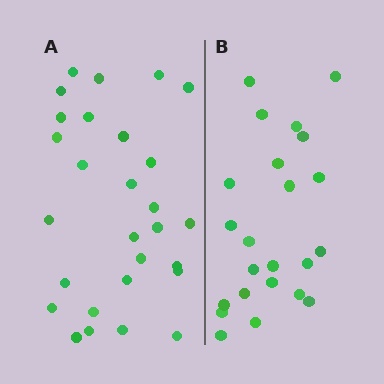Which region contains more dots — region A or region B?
Region A (the left region) has more dots.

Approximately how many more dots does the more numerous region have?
Region A has about 5 more dots than region B.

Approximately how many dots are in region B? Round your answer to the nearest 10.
About 20 dots. (The exact count is 23, which rounds to 20.)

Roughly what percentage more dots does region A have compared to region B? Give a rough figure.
About 20% more.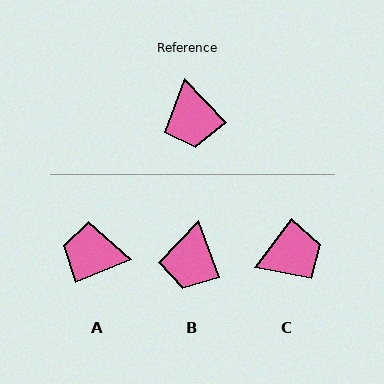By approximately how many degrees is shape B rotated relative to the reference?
Approximately 23 degrees clockwise.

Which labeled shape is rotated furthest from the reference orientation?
A, about 111 degrees away.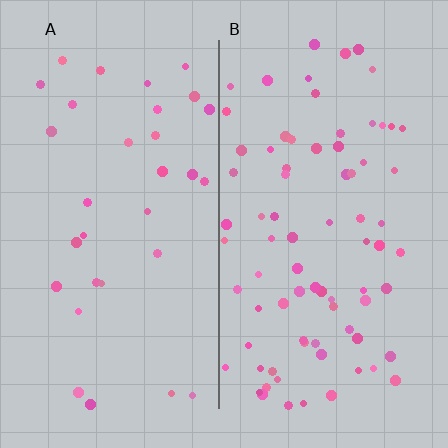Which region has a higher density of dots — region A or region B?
B (the right).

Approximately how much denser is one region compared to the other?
Approximately 2.5× — region B over region A.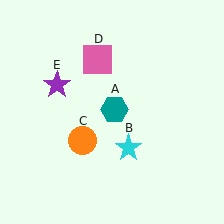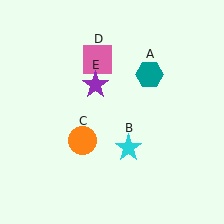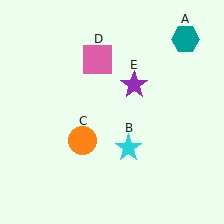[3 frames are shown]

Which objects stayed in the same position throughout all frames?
Cyan star (object B) and orange circle (object C) and pink square (object D) remained stationary.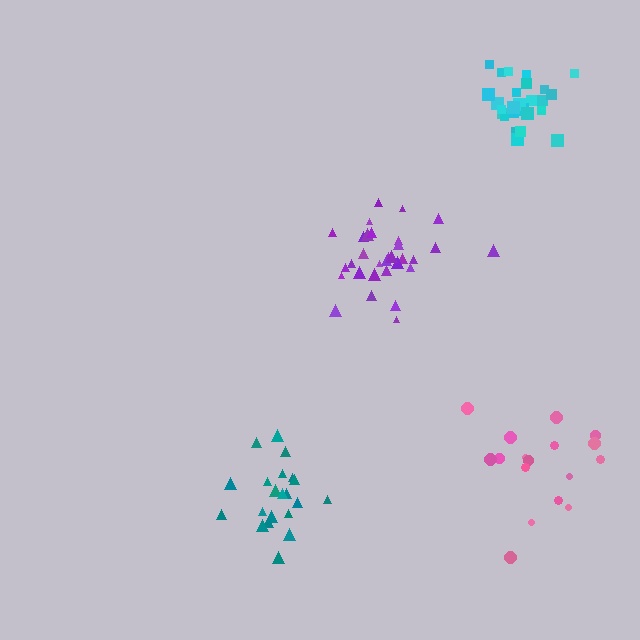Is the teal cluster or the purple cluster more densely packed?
Purple.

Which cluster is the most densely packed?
Cyan.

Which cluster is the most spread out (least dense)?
Pink.